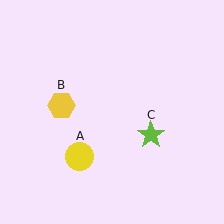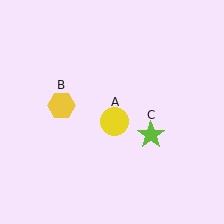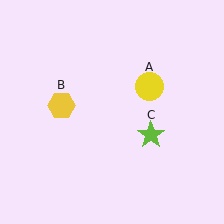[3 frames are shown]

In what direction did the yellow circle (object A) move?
The yellow circle (object A) moved up and to the right.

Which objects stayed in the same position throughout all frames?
Yellow hexagon (object B) and lime star (object C) remained stationary.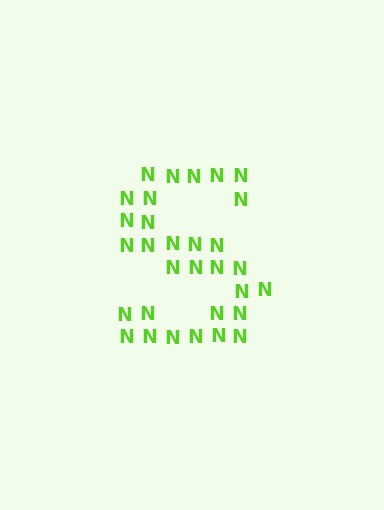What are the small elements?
The small elements are letter N's.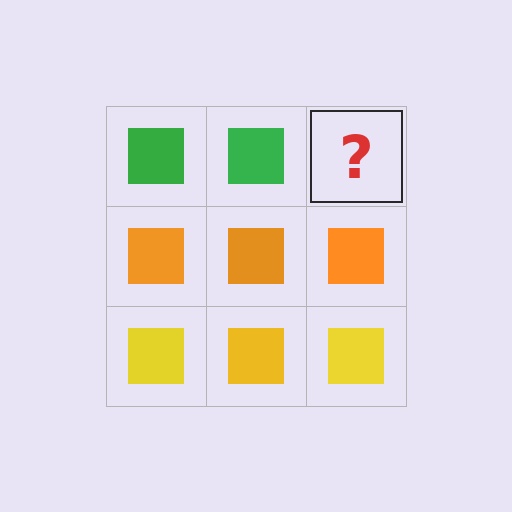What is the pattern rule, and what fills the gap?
The rule is that each row has a consistent color. The gap should be filled with a green square.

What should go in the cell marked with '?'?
The missing cell should contain a green square.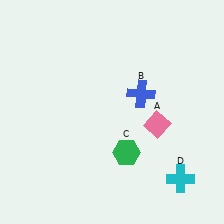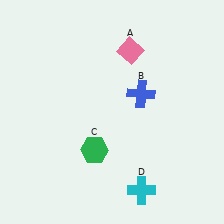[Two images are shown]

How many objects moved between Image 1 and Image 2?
3 objects moved between the two images.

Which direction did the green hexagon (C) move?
The green hexagon (C) moved left.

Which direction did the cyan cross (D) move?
The cyan cross (D) moved left.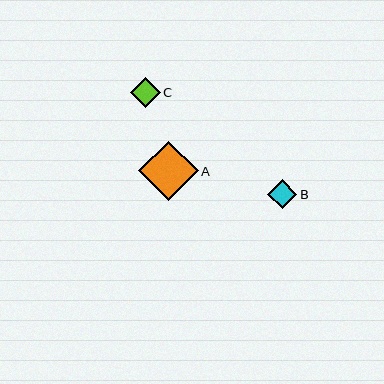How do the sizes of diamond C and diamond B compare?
Diamond C and diamond B are approximately the same size.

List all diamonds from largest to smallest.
From largest to smallest: A, C, B.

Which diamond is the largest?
Diamond A is the largest with a size of approximately 60 pixels.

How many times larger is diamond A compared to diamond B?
Diamond A is approximately 2.0 times the size of diamond B.